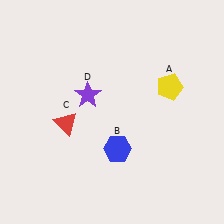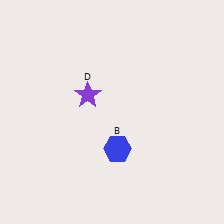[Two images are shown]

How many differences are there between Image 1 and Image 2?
There are 2 differences between the two images.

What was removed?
The yellow pentagon (A), the red triangle (C) were removed in Image 2.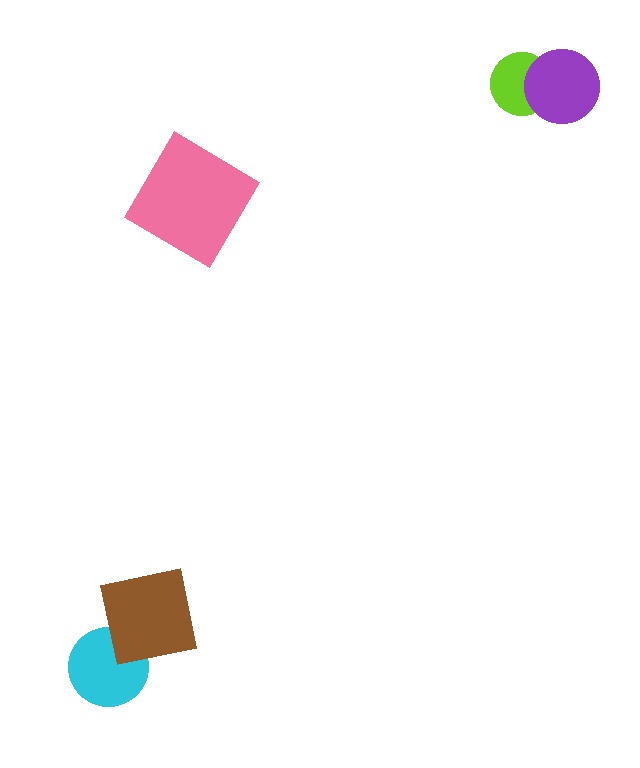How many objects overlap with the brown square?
1 object overlaps with the brown square.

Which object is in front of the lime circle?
The purple circle is in front of the lime circle.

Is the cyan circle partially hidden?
Yes, it is partially covered by another shape.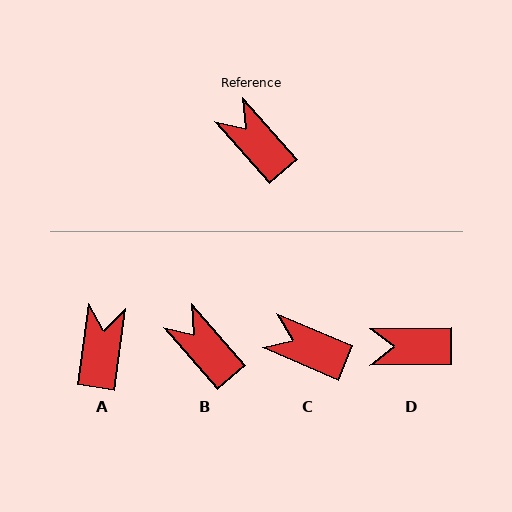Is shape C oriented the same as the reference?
No, it is off by about 25 degrees.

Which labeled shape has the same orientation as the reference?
B.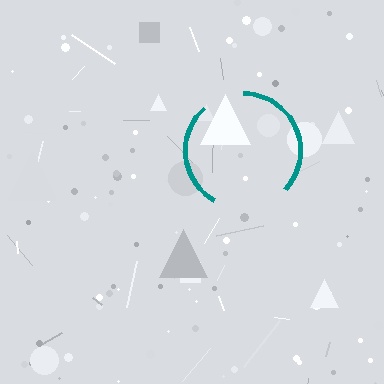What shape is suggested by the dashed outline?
The dashed outline suggests a circle.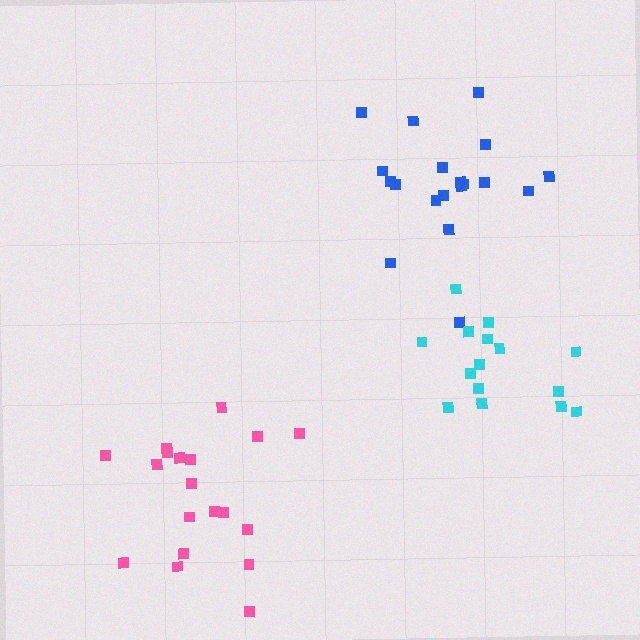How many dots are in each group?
Group 1: 19 dots, Group 2: 19 dots, Group 3: 15 dots (53 total).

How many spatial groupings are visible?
There are 3 spatial groupings.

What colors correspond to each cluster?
The clusters are colored: pink, blue, cyan.